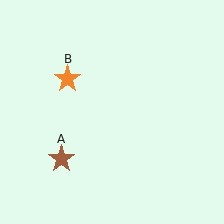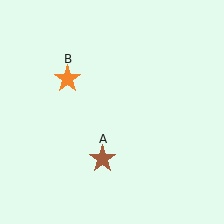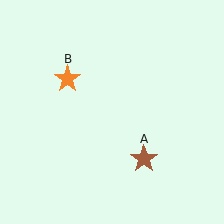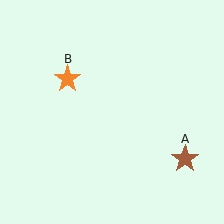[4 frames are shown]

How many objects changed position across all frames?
1 object changed position: brown star (object A).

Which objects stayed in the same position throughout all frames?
Orange star (object B) remained stationary.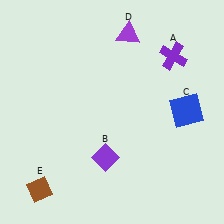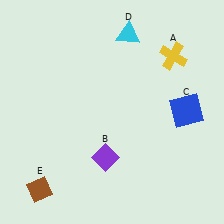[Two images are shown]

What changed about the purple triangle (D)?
In Image 1, D is purple. In Image 2, it changed to cyan.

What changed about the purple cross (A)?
In Image 1, A is purple. In Image 2, it changed to yellow.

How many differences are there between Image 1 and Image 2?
There are 2 differences between the two images.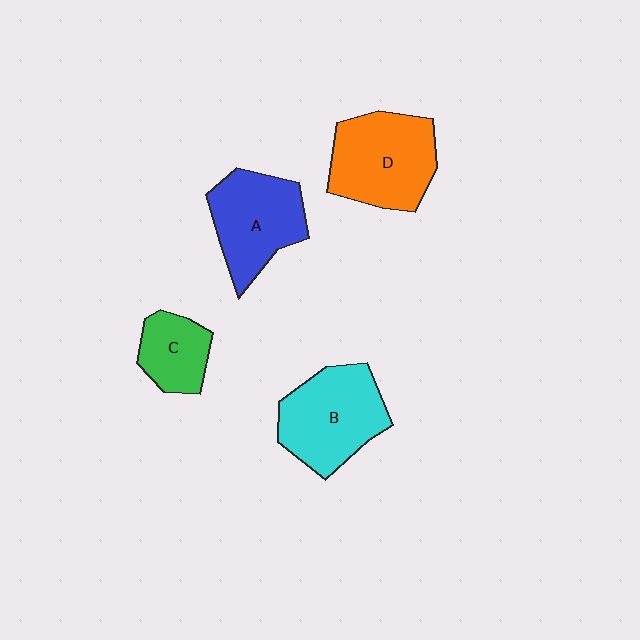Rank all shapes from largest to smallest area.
From largest to smallest: D (orange), B (cyan), A (blue), C (green).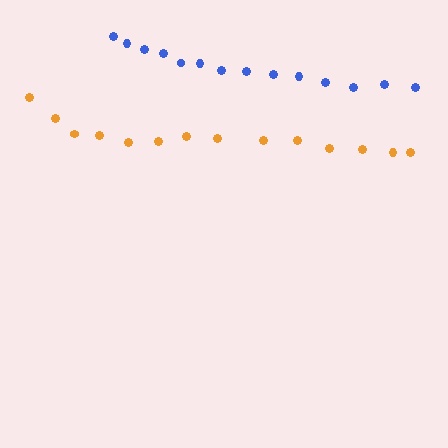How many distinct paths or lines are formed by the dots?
There are 2 distinct paths.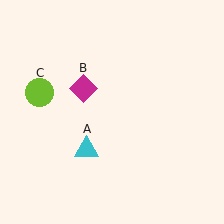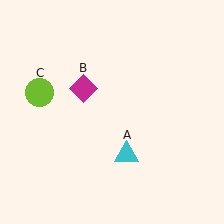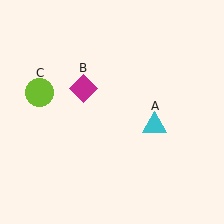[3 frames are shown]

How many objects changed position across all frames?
1 object changed position: cyan triangle (object A).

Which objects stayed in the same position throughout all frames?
Magenta diamond (object B) and lime circle (object C) remained stationary.